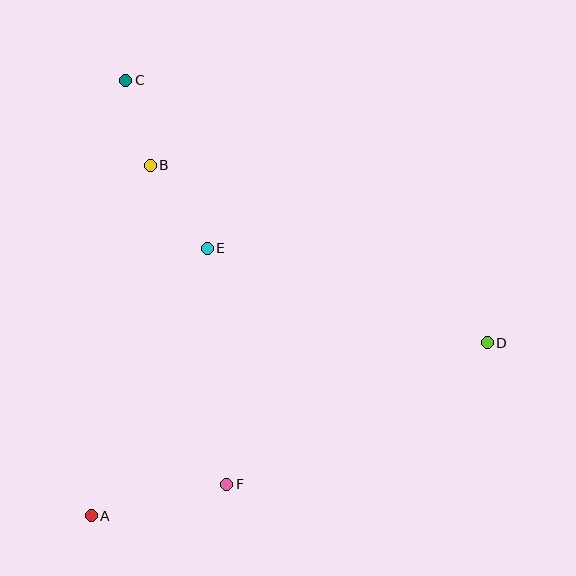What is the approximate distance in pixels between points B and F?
The distance between B and F is approximately 328 pixels.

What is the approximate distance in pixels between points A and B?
The distance between A and B is approximately 355 pixels.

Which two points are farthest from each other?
Points C and D are farthest from each other.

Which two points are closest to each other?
Points B and C are closest to each other.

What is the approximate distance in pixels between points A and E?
The distance between A and E is approximately 292 pixels.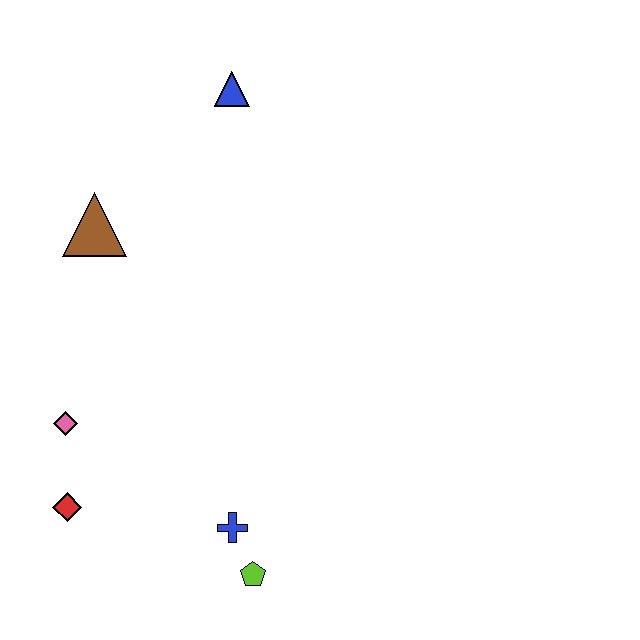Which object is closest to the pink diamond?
The red diamond is closest to the pink diamond.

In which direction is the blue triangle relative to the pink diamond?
The blue triangle is above the pink diamond.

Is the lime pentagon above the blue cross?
No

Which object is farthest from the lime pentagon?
The blue triangle is farthest from the lime pentagon.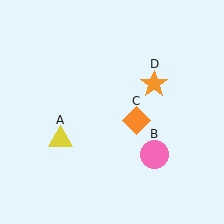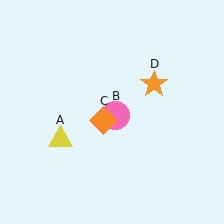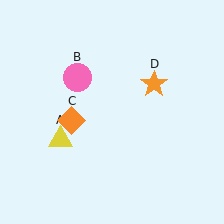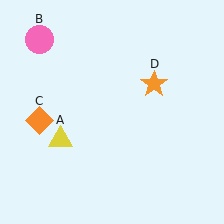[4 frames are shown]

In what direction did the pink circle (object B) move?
The pink circle (object B) moved up and to the left.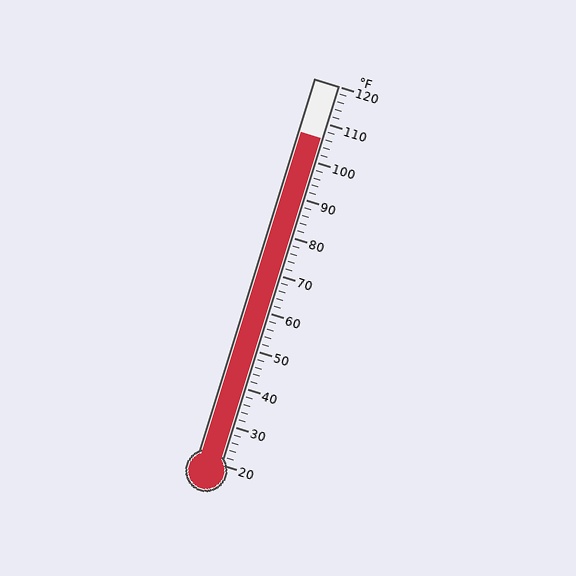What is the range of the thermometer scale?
The thermometer scale ranges from 20°F to 120°F.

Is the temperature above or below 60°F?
The temperature is above 60°F.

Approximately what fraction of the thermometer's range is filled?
The thermometer is filled to approximately 85% of its range.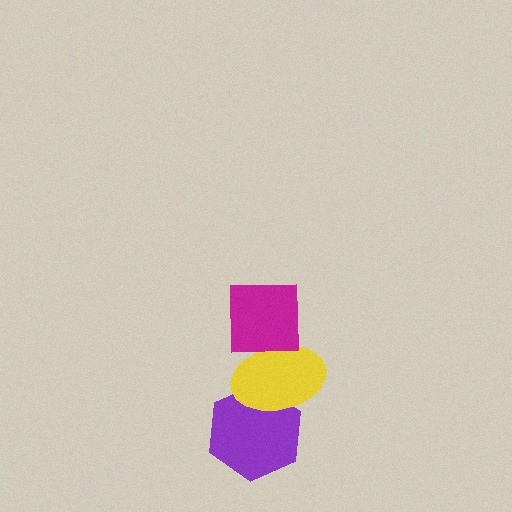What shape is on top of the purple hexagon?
The yellow ellipse is on top of the purple hexagon.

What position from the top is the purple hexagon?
The purple hexagon is 3rd from the top.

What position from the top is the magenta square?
The magenta square is 1st from the top.